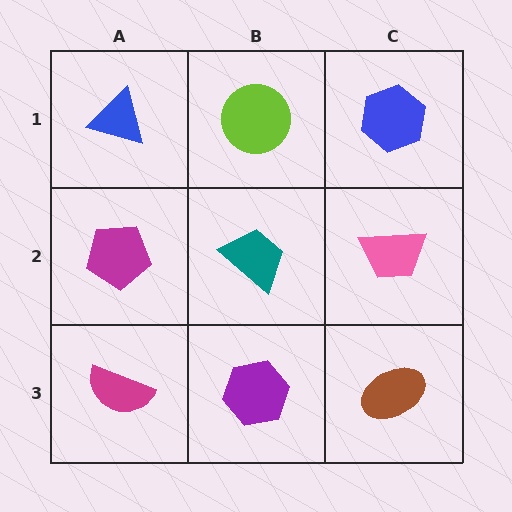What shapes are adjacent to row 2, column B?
A lime circle (row 1, column B), a purple hexagon (row 3, column B), a magenta pentagon (row 2, column A), a pink trapezoid (row 2, column C).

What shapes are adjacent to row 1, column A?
A magenta pentagon (row 2, column A), a lime circle (row 1, column B).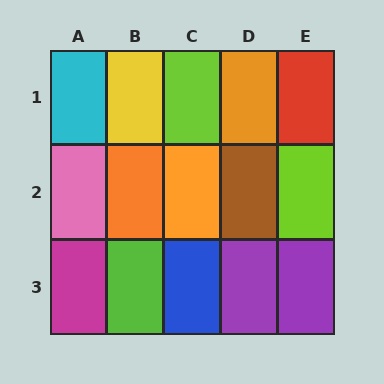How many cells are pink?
1 cell is pink.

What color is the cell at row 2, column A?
Pink.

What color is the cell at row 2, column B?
Orange.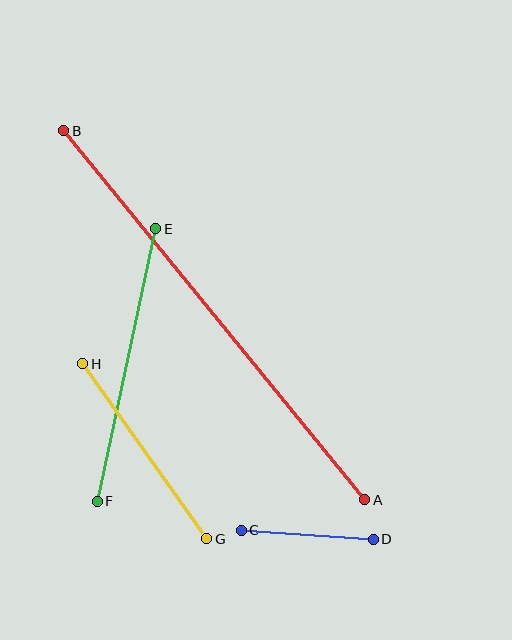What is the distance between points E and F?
The distance is approximately 279 pixels.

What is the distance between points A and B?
The distance is approximately 476 pixels.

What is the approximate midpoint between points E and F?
The midpoint is at approximately (126, 365) pixels.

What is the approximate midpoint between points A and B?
The midpoint is at approximately (214, 315) pixels.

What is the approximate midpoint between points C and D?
The midpoint is at approximately (307, 535) pixels.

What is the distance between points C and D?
The distance is approximately 132 pixels.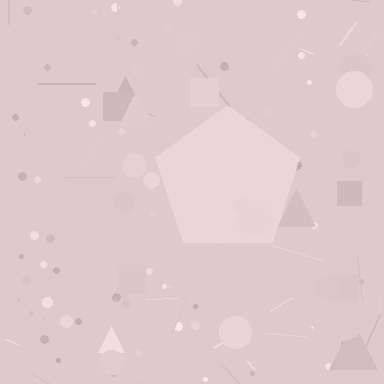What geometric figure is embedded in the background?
A pentagon is embedded in the background.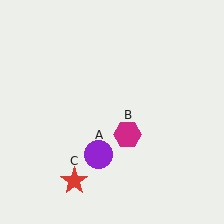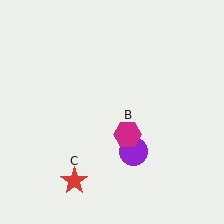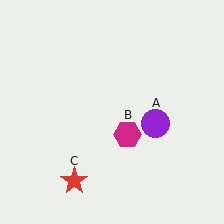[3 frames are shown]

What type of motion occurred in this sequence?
The purple circle (object A) rotated counterclockwise around the center of the scene.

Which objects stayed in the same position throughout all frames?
Magenta hexagon (object B) and red star (object C) remained stationary.